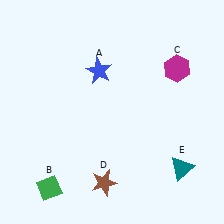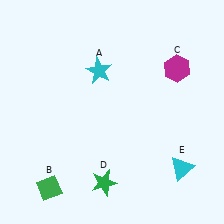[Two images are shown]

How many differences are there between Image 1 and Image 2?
There are 3 differences between the two images.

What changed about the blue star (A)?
In Image 1, A is blue. In Image 2, it changed to cyan.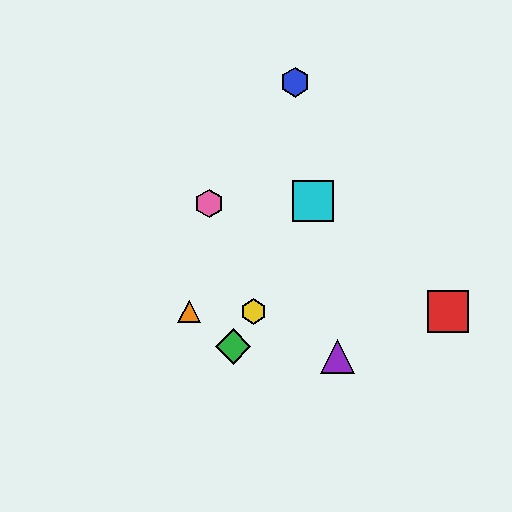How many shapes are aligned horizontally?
3 shapes (the red square, the yellow hexagon, the orange triangle) are aligned horizontally.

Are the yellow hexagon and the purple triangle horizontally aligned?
No, the yellow hexagon is at y≈311 and the purple triangle is at y≈356.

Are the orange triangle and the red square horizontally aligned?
Yes, both are at y≈311.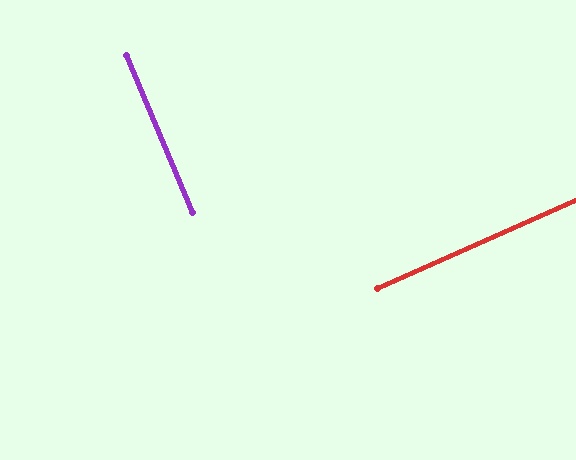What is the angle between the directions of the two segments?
Approximately 89 degrees.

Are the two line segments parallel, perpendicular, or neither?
Perpendicular — they meet at approximately 89°.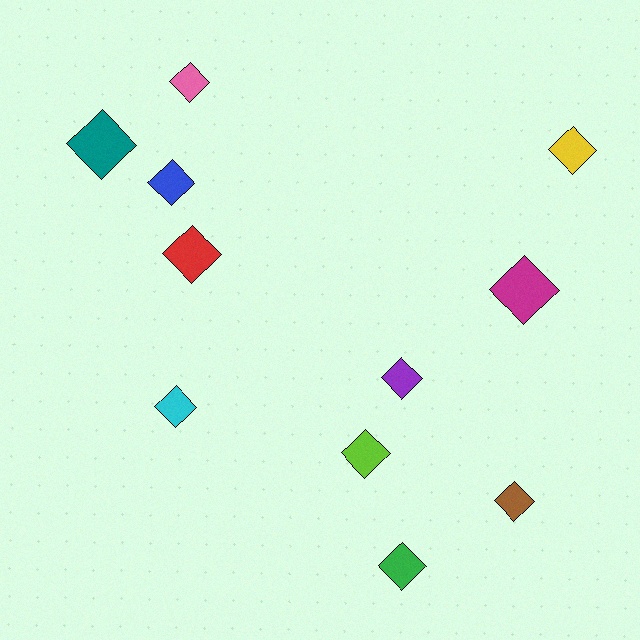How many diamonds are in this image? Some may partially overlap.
There are 11 diamonds.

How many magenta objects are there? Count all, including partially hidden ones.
There is 1 magenta object.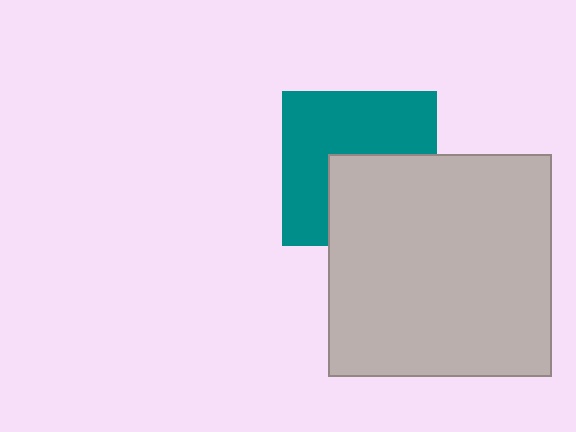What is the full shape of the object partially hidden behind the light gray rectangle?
The partially hidden object is a teal square.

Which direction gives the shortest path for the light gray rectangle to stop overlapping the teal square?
Moving down gives the shortest separation.